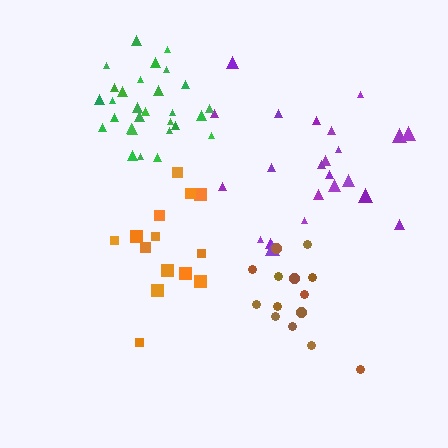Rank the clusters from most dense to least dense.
green, orange, brown, purple.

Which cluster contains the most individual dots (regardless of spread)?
Green (29).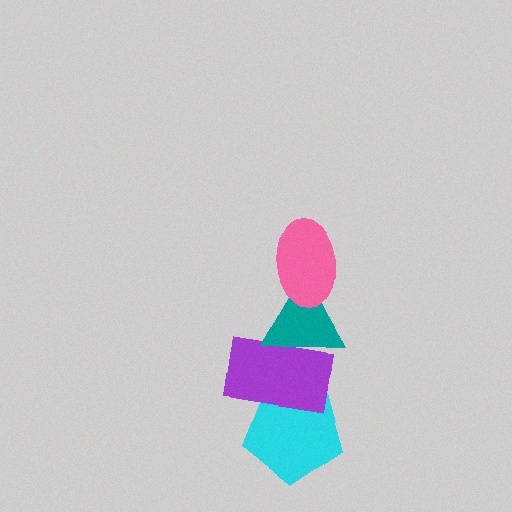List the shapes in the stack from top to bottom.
From top to bottom: the pink ellipse, the teal triangle, the purple rectangle, the cyan pentagon.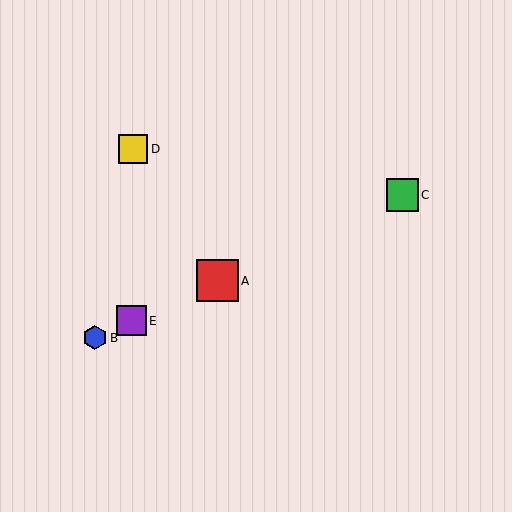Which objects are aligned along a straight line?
Objects A, B, C, E are aligned along a straight line.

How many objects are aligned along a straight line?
4 objects (A, B, C, E) are aligned along a straight line.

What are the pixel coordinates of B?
Object B is at (95, 338).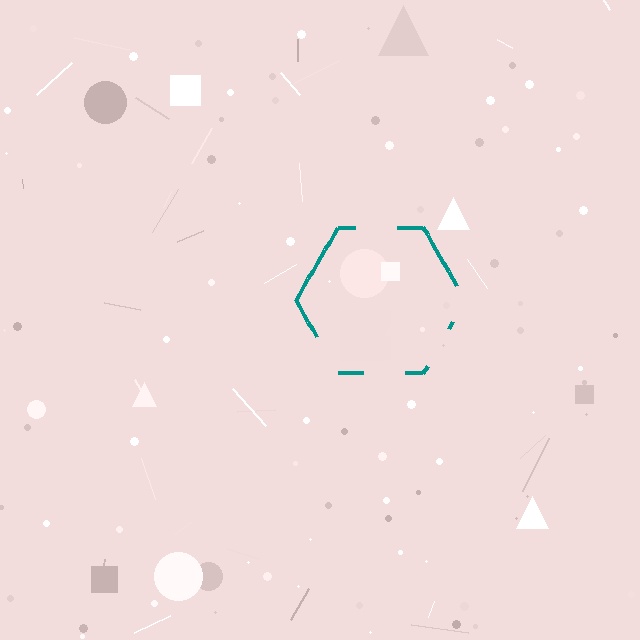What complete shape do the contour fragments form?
The contour fragments form a hexagon.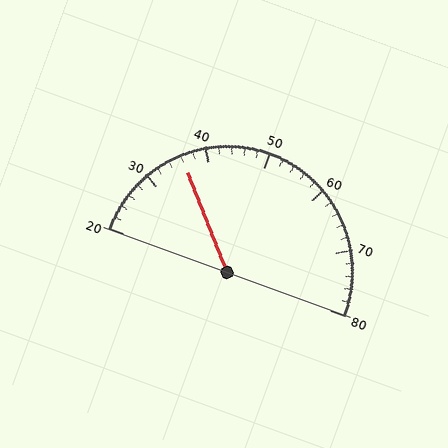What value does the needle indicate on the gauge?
The needle indicates approximately 36.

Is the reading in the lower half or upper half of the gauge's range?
The reading is in the lower half of the range (20 to 80).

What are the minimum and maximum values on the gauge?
The gauge ranges from 20 to 80.